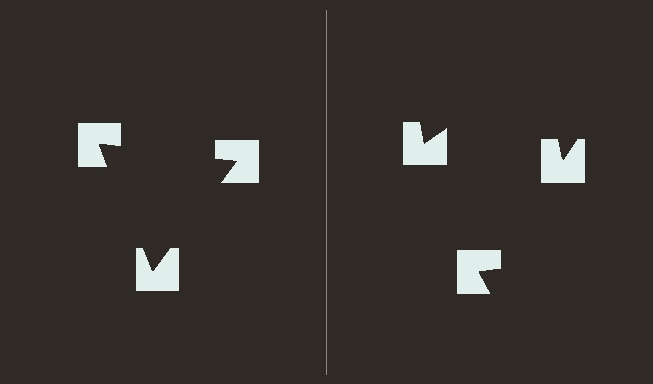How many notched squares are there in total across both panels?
6 — 3 on each side.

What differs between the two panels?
The notched squares are positioned identically on both sides; only the wedge orientations differ. On the left they align to a triangle; on the right they are misaligned.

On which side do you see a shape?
An illusory triangle appears on the left side. On the right side the wedge cuts are rotated, so no coherent shape forms.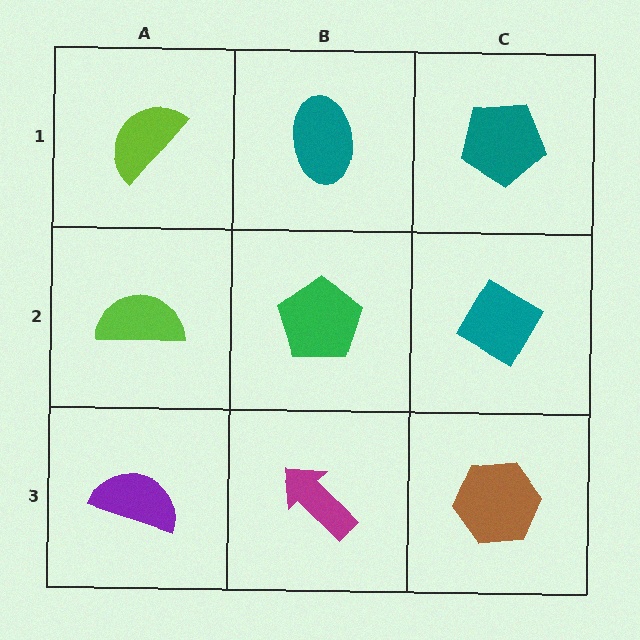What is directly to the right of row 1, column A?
A teal ellipse.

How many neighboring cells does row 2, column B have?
4.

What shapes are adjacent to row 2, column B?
A teal ellipse (row 1, column B), a magenta arrow (row 3, column B), a lime semicircle (row 2, column A), a teal diamond (row 2, column C).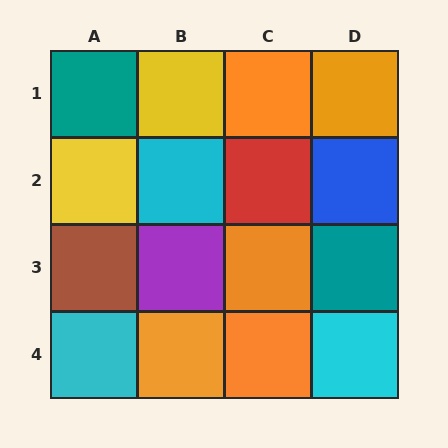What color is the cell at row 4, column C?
Orange.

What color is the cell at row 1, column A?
Teal.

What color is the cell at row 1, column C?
Orange.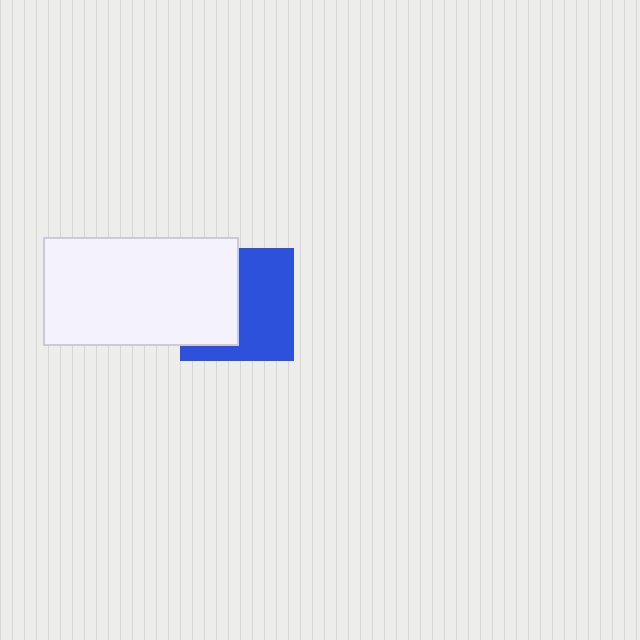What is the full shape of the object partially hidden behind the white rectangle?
The partially hidden object is a blue square.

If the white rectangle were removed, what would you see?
You would see the complete blue square.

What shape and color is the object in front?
The object in front is a white rectangle.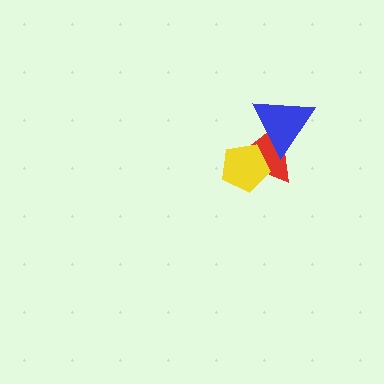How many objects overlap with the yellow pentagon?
1 object overlaps with the yellow pentagon.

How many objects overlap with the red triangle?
2 objects overlap with the red triangle.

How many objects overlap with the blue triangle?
1 object overlaps with the blue triangle.